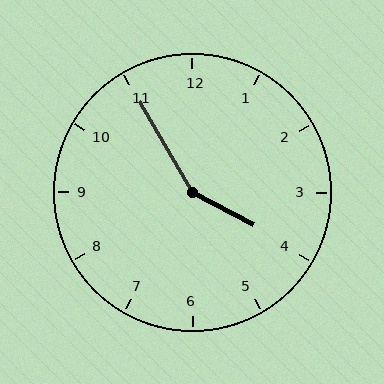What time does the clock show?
3:55.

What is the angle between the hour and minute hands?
Approximately 148 degrees.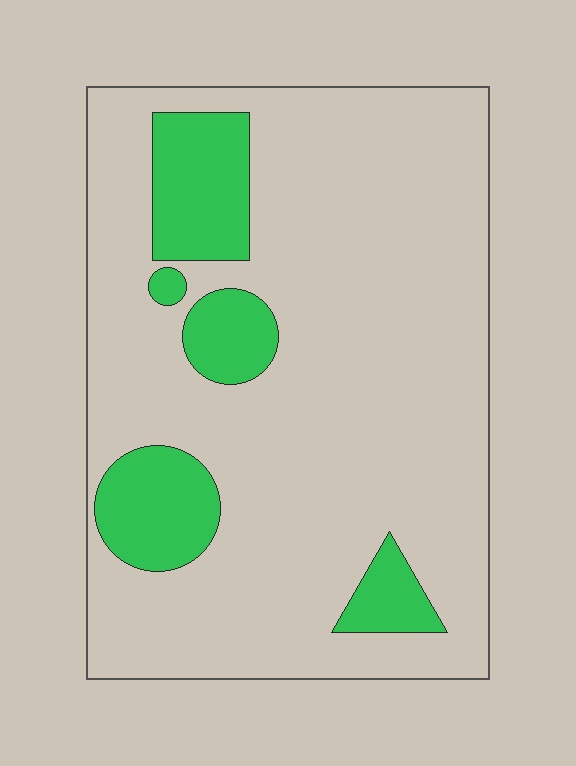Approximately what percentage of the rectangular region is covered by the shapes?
Approximately 15%.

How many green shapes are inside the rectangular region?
5.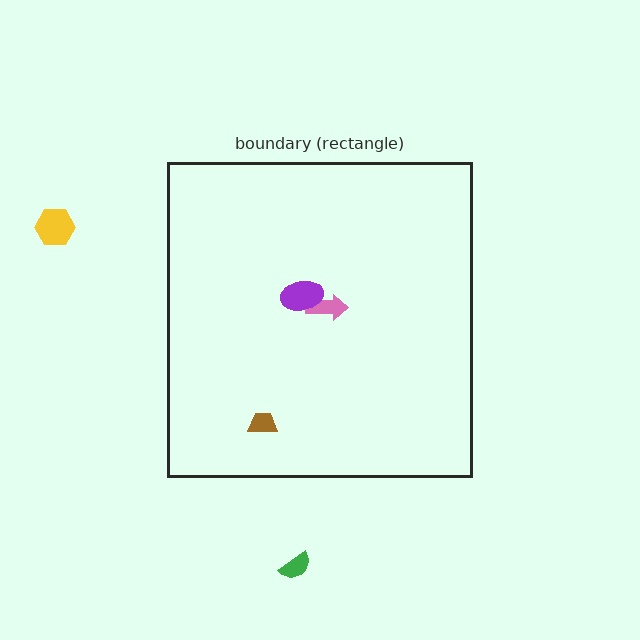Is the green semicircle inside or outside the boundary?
Outside.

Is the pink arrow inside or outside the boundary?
Inside.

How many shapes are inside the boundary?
3 inside, 2 outside.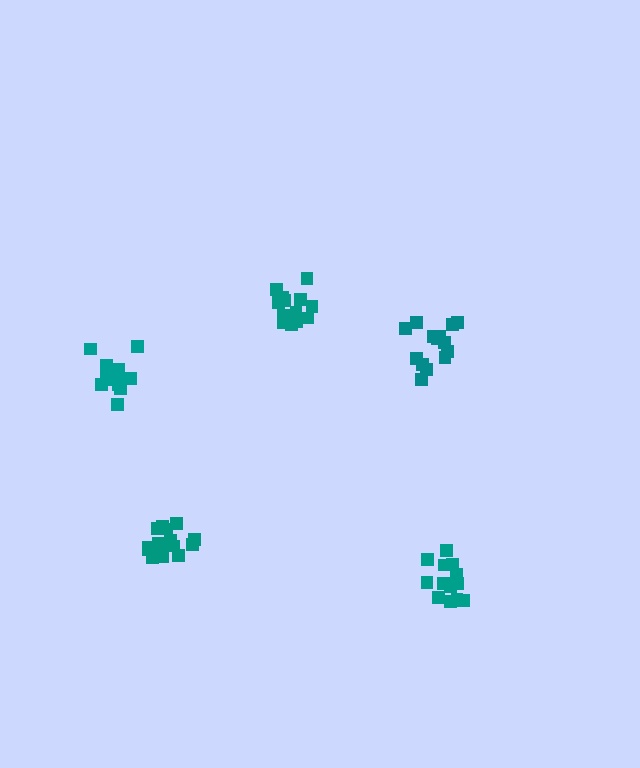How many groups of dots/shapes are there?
There are 5 groups.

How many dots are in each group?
Group 1: 15 dots, Group 2: 14 dots, Group 3: 13 dots, Group 4: 13 dots, Group 5: 13 dots (68 total).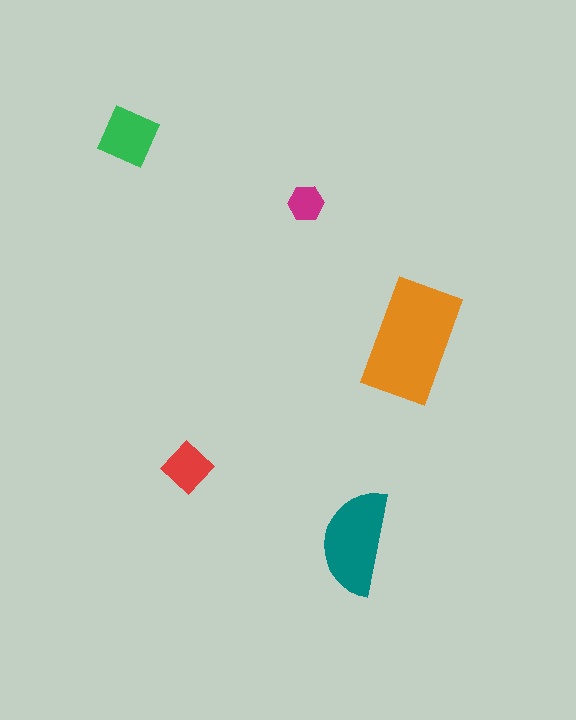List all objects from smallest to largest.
The magenta hexagon, the red diamond, the green square, the teal semicircle, the orange rectangle.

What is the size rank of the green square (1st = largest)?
3rd.